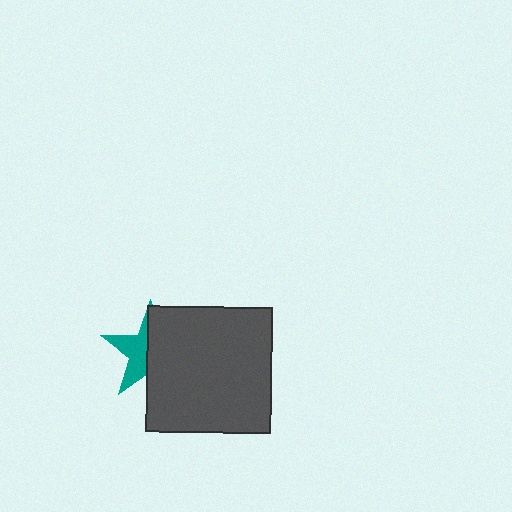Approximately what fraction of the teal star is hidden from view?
Roughly 58% of the teal star is hidden behind the dark gray square.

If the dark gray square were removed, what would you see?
You would see the complete teal star.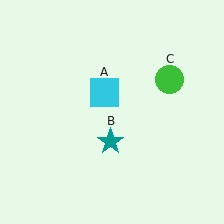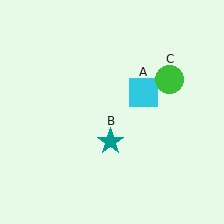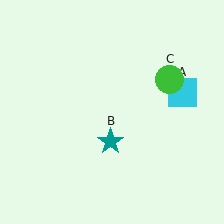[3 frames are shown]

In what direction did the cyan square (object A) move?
The cyan square (object A) moved right.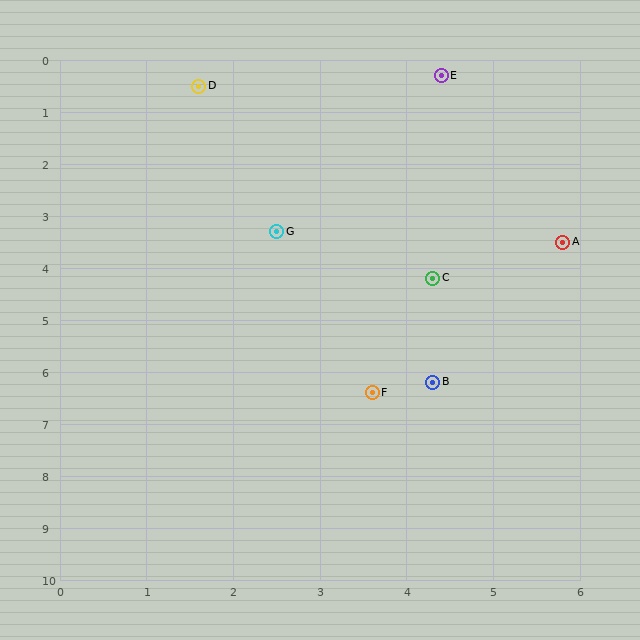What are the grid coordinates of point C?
Point C is at approximately (4.3, 4.2).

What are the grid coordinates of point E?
Point E is at approximately (4.4, 0.3).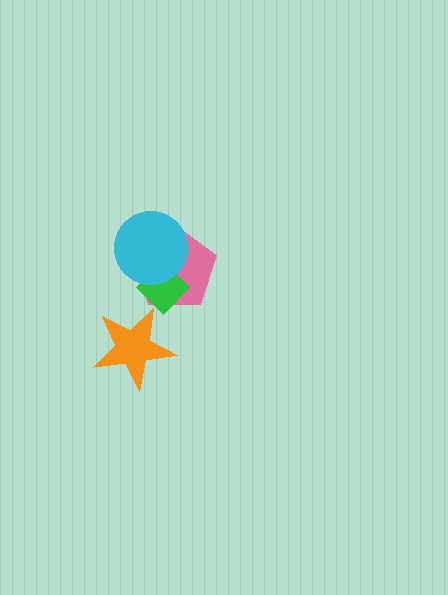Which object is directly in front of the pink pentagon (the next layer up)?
The green diamond is directly in front of the pink pentagon.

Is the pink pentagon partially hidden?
Yes, it is partially covered by another shape.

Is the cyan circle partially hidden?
No, no other shape covers it.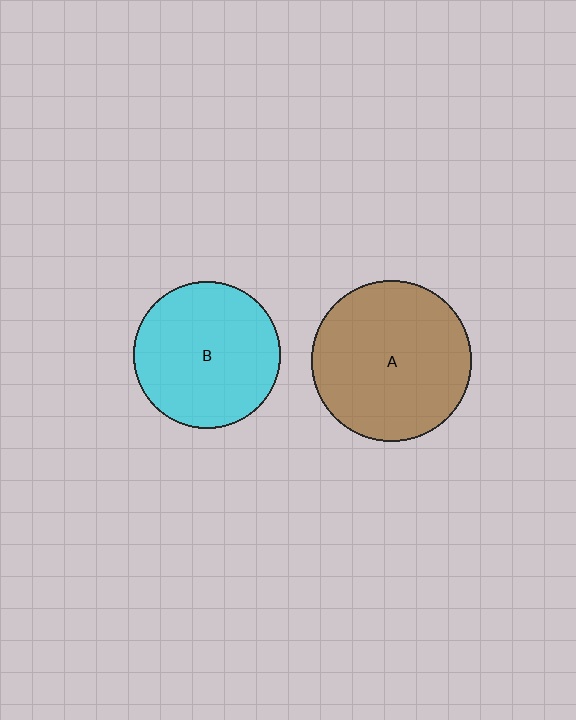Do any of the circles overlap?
No, none of the circles overlap.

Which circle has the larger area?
Circle A (brown).